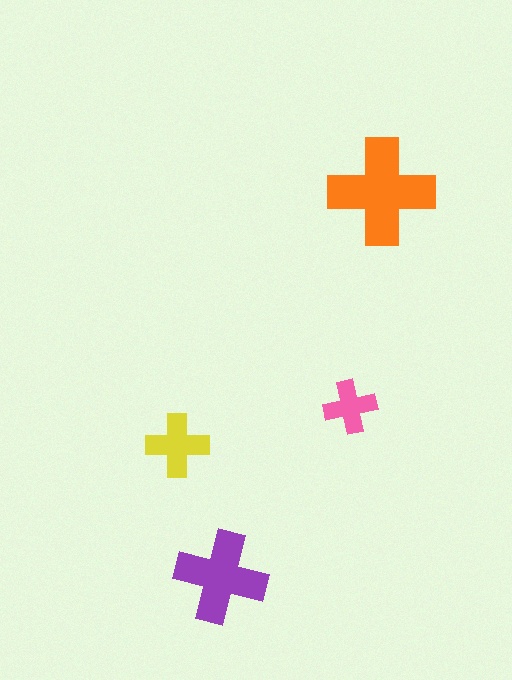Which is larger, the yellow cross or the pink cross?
The yellow one.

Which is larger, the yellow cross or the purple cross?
The purple one.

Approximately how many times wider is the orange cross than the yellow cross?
About 1.5 times wider.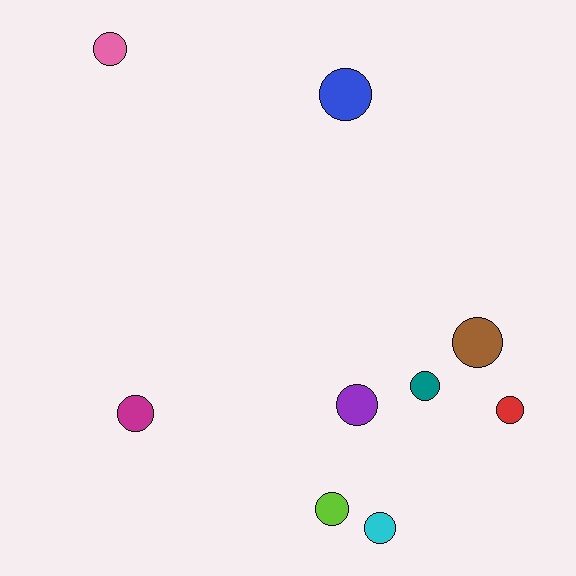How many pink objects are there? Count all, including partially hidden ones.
There is 1 pink object.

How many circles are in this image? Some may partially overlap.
There are 9 circles.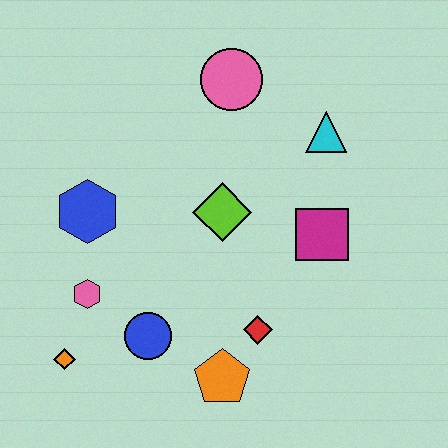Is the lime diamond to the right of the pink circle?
No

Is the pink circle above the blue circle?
Yes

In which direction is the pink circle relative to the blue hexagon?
The pink circle is to the right of the blue hexagon.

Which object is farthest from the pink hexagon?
The cyan triangle is farthest from the pink hexagon.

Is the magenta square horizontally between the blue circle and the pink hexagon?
No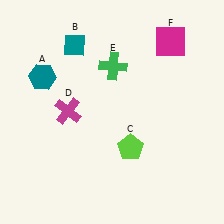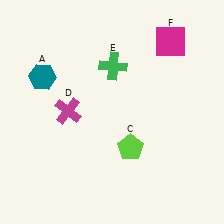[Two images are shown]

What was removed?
The teal diamond (B) was removed in Image 2.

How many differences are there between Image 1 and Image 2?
There is 1 difference between the two images.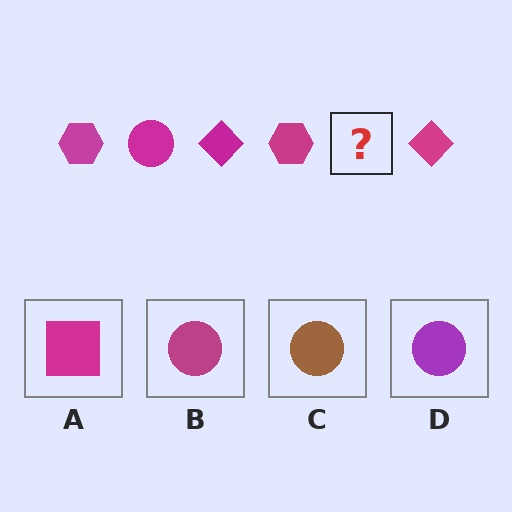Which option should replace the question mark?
Option B.